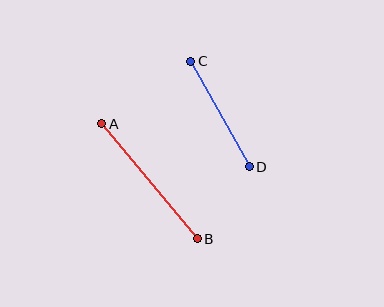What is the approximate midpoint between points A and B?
The midpoint is at approximately (149, 181) pixels.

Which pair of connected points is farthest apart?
Points A and B are farthest apart.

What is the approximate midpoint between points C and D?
The midpoint is at approximately (220, 114) pixels.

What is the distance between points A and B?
The distance is approximately 150 pixels.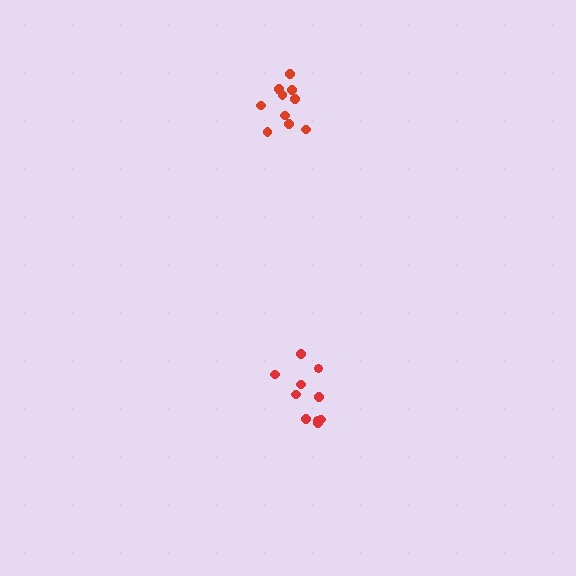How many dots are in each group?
Group 1: 11 dots, Group 2: 10 dots (21 total).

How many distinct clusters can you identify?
There are 2 distinct clusters.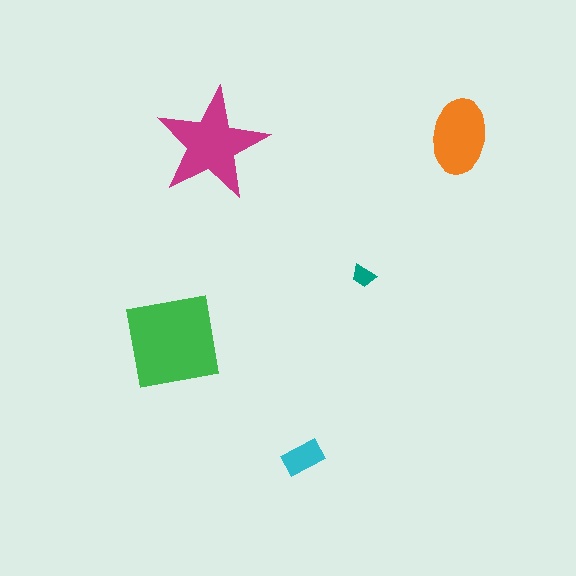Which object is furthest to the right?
The orange ellipse is rightmost.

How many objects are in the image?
There are 5 objects in the image.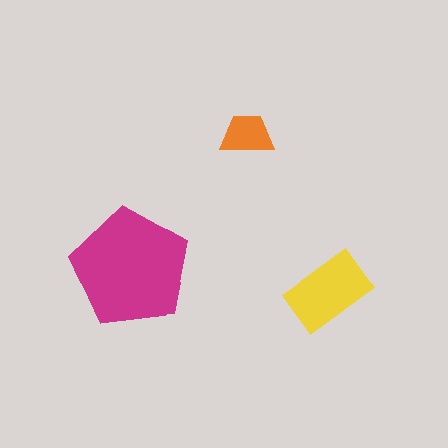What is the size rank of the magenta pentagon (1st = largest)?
1st.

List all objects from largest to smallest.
The magenta pentagon, the yellow rectangle, the orange trapezoid.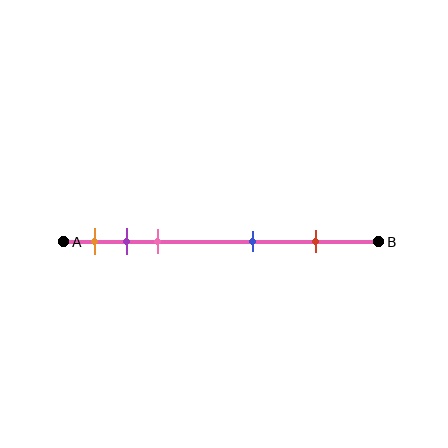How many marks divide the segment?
There are 5 marks dividing the segment.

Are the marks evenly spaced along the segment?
No, the marks are not evenly spaced.